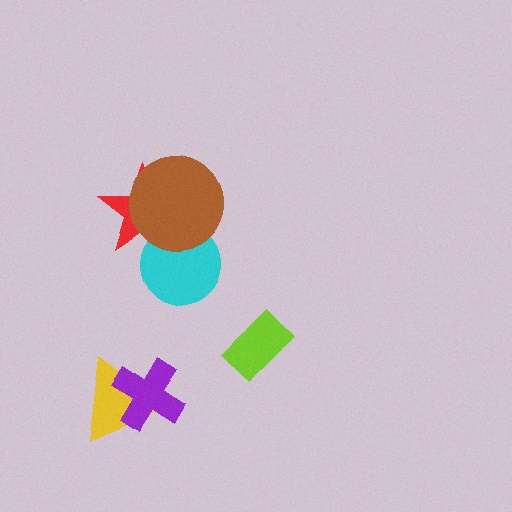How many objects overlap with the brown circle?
2 objects overlap with the brown circle.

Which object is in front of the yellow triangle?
The purple cross is in front of the yellow triangle.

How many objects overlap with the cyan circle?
2 objects overlap with the cyan circle.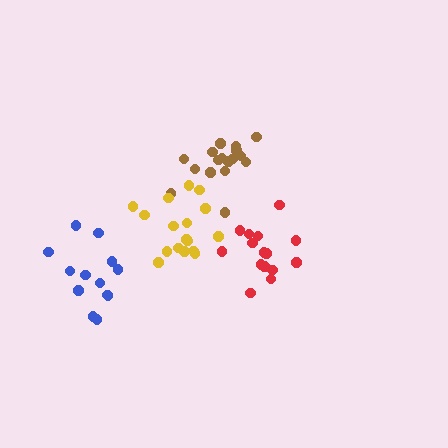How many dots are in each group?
Group 1: 17 dots, Group 2: 15 dots, Group 3: 17 dots, Group 4: 13 dots (62 total).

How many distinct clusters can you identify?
There are 4 distinct clusters.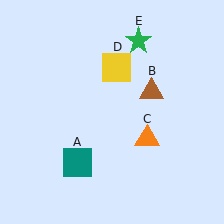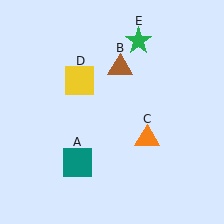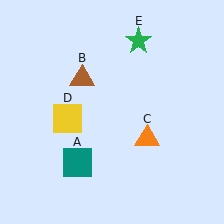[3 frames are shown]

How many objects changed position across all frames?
2 objects changed position: brown triangle (object B), yellow square (object D).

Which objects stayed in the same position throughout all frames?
Teal square (object A) and orange triangle (object C) and green star (object E) remained stationary.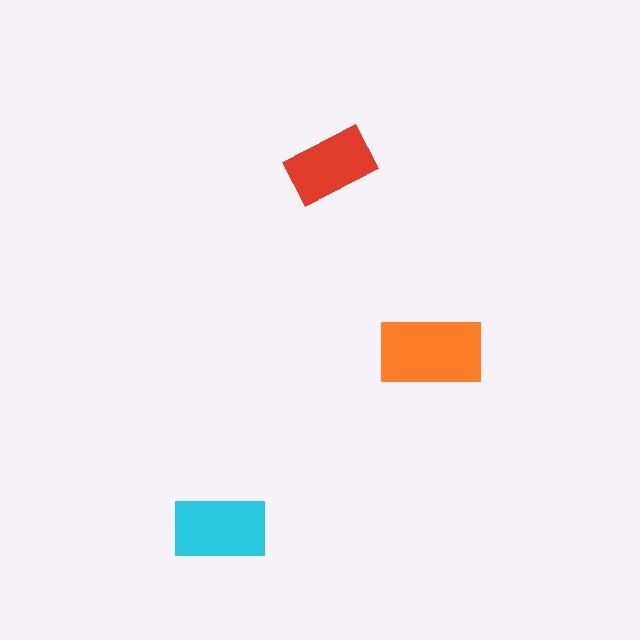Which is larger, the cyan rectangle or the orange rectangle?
The orange one.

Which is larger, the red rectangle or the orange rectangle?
The orange one.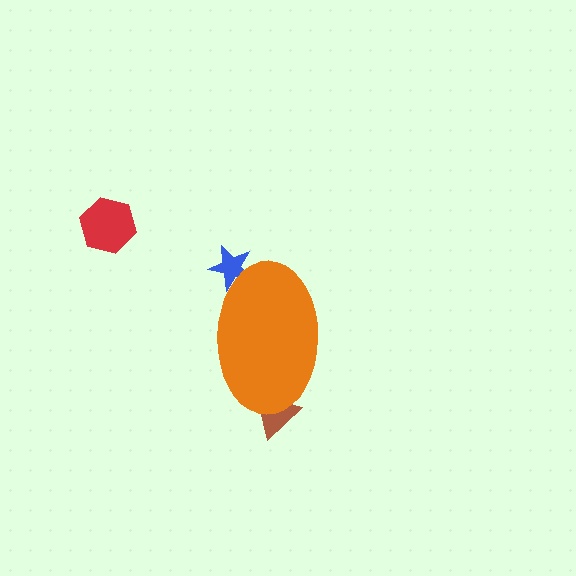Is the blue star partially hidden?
Yes, the blue star is partially hidden behind the orange ellipse.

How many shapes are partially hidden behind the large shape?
2 shapes are partially hidden.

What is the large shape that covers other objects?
An orange ellipse.